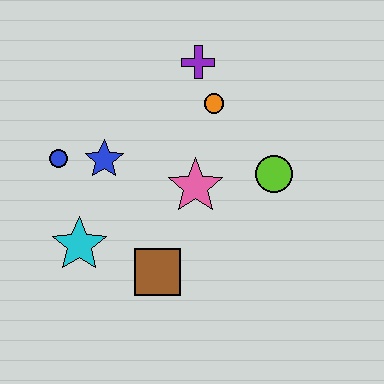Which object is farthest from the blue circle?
The lime circle is farthest from the blue circle.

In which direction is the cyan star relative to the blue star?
The cyan star is below the blue star.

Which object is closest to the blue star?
The blue circle is closest to the blue star.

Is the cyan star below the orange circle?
Yes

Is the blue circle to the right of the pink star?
No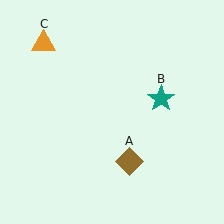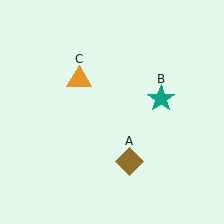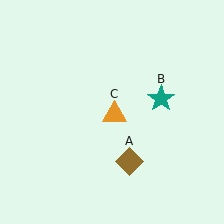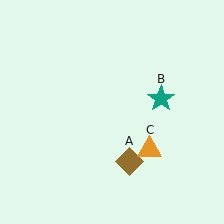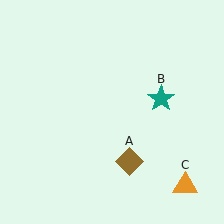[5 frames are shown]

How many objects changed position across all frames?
1 object changed position: orange triangle (object C).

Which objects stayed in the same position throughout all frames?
Brown diamond (object A) and teal star (object B) remained stationary.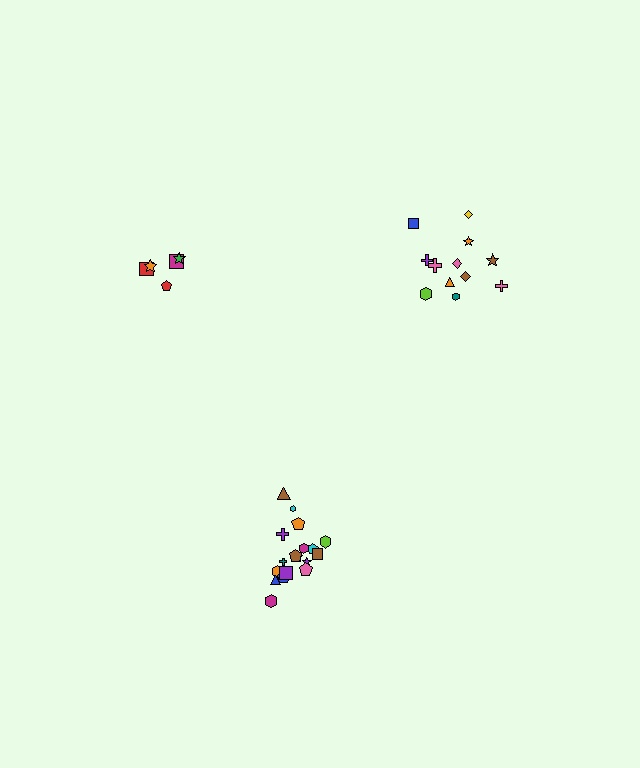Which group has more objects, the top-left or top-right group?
The top-right group.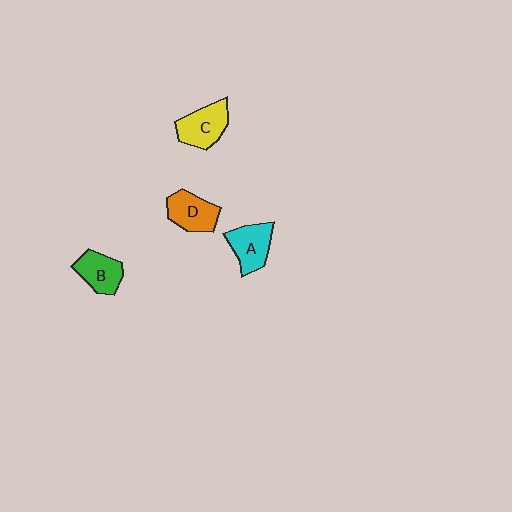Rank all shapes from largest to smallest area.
From largest to smallest: C (yellow), A (cyan), D (orange), B (green).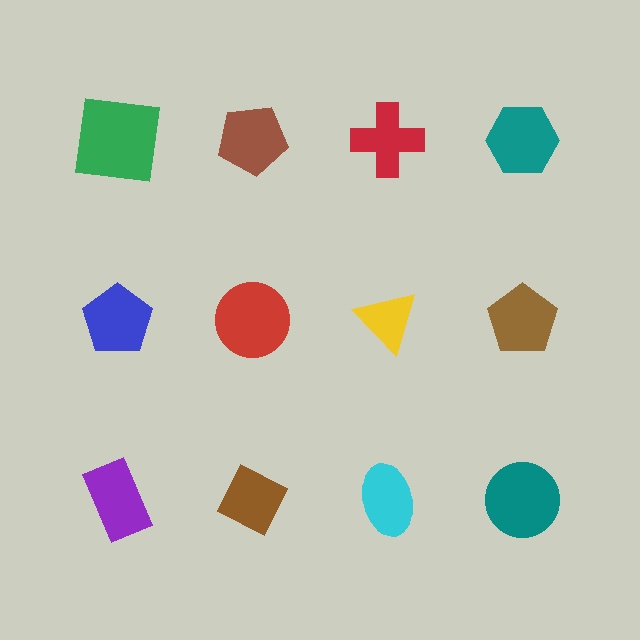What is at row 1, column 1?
A green square.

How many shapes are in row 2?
4 shapes.